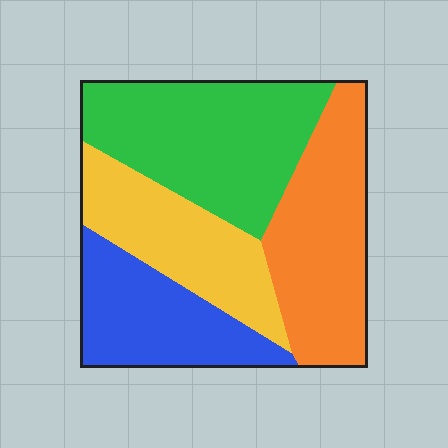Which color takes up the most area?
Green, at roughly 30%.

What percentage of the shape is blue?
Blue covers roughly 20% of the shape.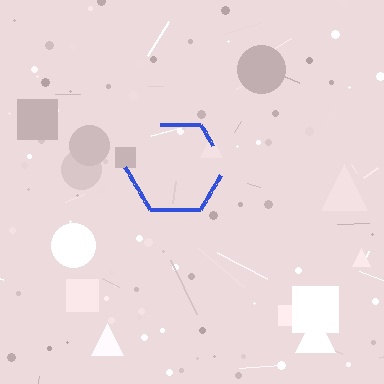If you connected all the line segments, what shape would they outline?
They would outline a hexagon.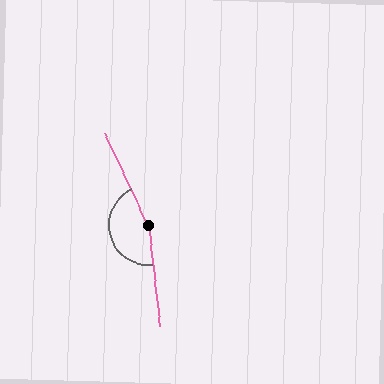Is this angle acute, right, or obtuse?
It is obtuse.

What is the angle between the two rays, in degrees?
Approximately 162 degrees.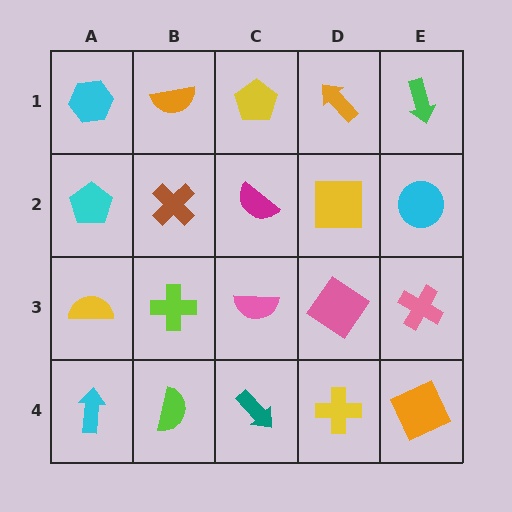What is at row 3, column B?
A lime cross.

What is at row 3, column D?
A pink diamond.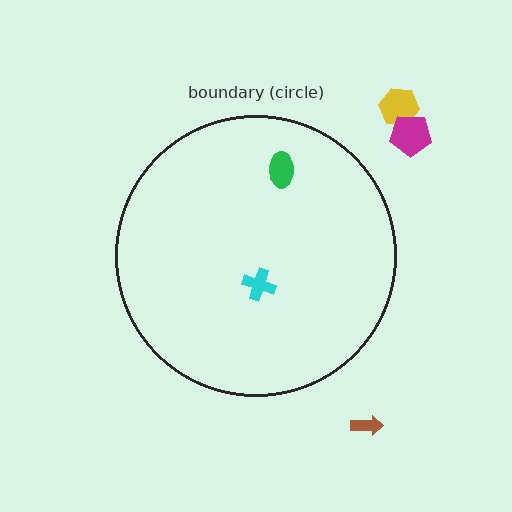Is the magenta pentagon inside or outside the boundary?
Outside.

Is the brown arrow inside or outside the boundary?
Outside.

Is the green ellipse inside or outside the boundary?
Inside.